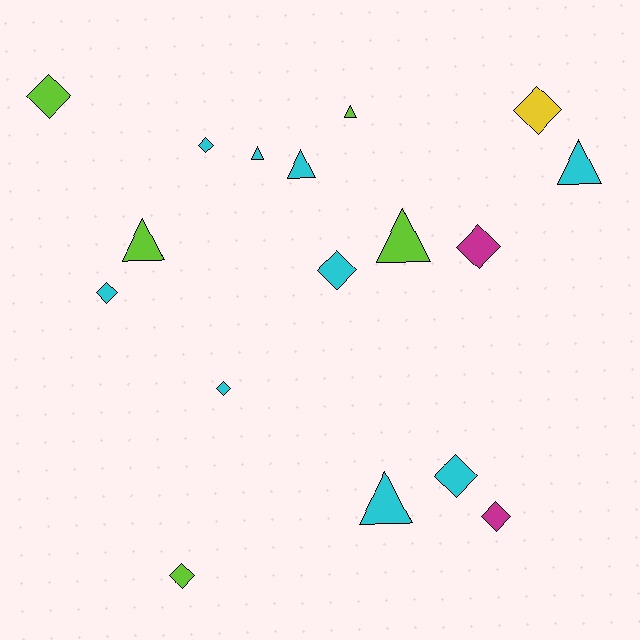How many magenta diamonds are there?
There are 2 magenta diamonds.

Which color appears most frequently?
Cyan, with 9 objects.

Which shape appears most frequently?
Diamond, with 10 objects.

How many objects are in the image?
There are 17 objects.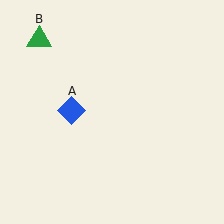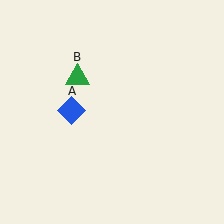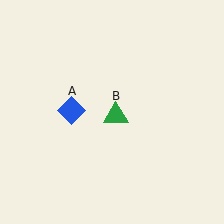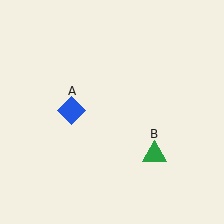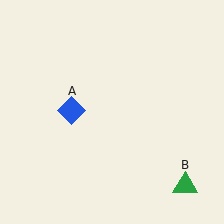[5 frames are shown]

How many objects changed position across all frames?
1 object changed position: green triangle (object B).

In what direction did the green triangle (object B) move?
The green triangle (object B) moved down and to the right.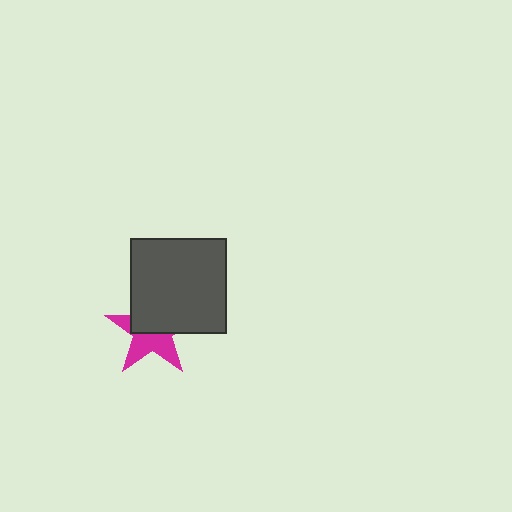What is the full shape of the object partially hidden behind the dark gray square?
The partially hidden object is a magenta star.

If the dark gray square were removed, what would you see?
You would see the complete magenta star.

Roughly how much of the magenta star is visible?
About half of it is visible (roughly 49%).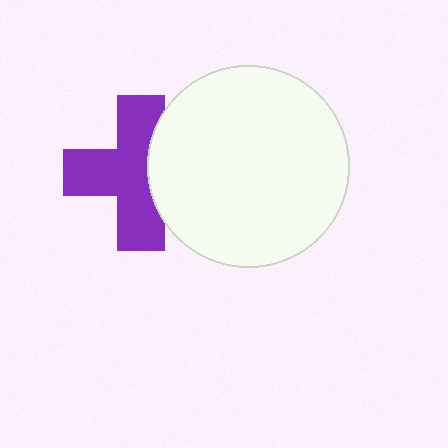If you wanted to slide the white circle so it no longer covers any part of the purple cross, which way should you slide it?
Slide it right — that is the most direct way to separate the two shapes.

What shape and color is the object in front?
The object in front is a white circle.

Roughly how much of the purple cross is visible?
Most of it is visible (roughly 68%).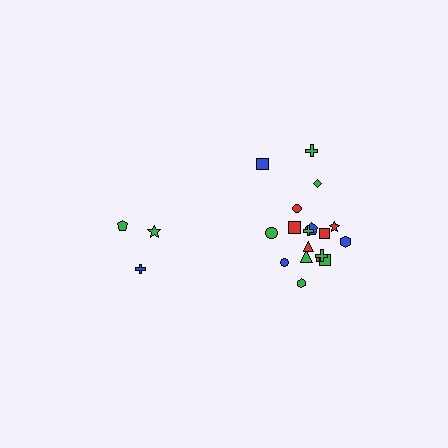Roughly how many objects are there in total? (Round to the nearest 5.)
Roughly 20 objects in total.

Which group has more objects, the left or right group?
The right group.